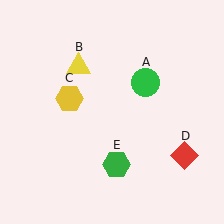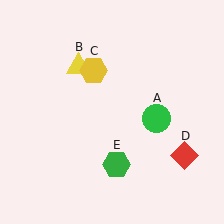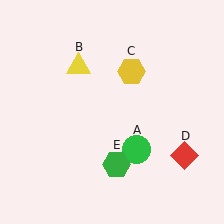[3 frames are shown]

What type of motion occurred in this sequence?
The green circle (object A), yellow hexagon (object C) rotated clockwise around the center of the scene.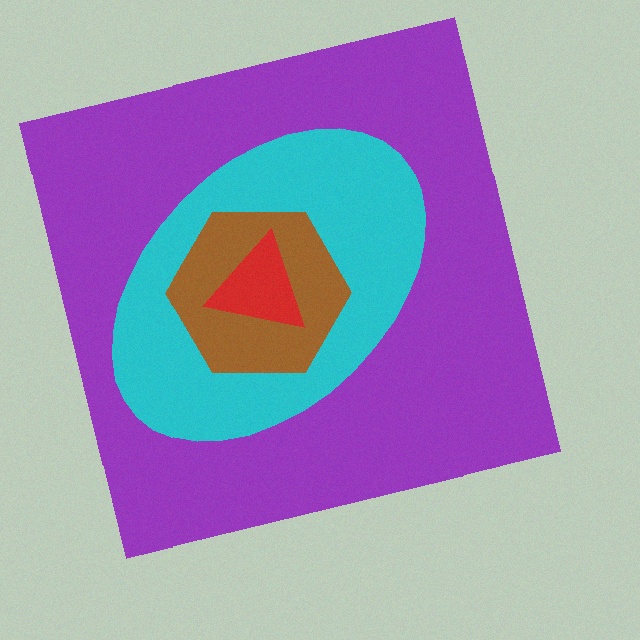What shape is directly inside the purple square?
The cyan ellipse.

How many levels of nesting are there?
4.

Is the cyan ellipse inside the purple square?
Yes.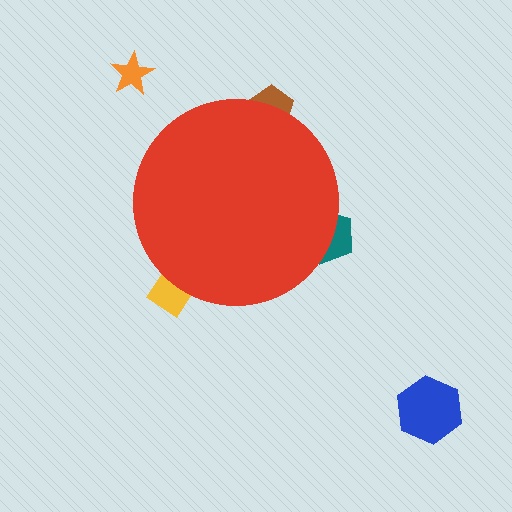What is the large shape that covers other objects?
A red circle.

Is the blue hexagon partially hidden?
No, the blue hexagon is fully visible.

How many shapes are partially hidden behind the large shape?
3 shapes are partially hidden.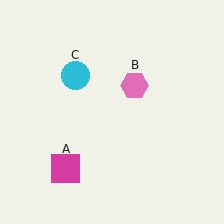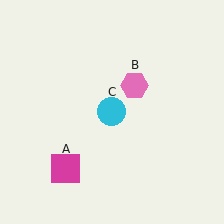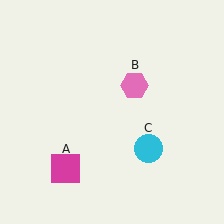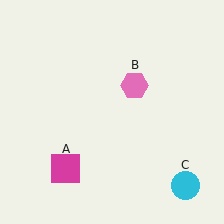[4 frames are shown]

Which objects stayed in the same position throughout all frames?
Magenta square (object A) and pink hexagon (object B) remained stationary.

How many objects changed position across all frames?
1 object changed position: cyan circle (object C).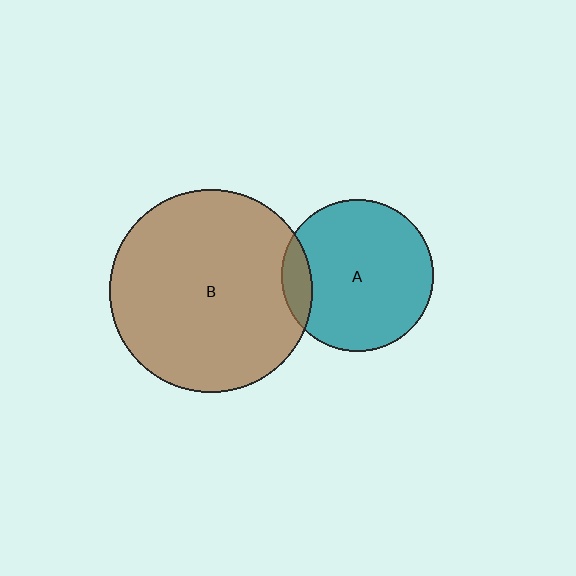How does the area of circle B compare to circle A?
Approximately 1.8 times.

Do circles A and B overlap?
Yes.